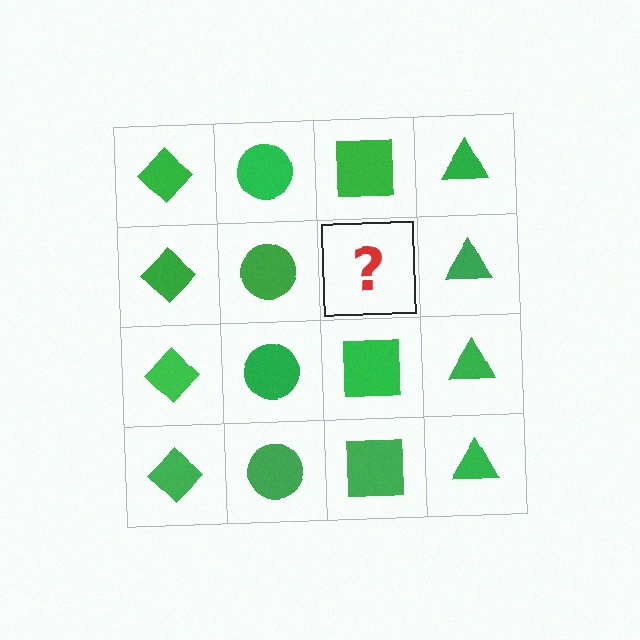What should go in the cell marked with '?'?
The missing cell should contain a green square.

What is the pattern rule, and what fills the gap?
The rule is that each column has a consistent shape. The gap should be filled with a green square.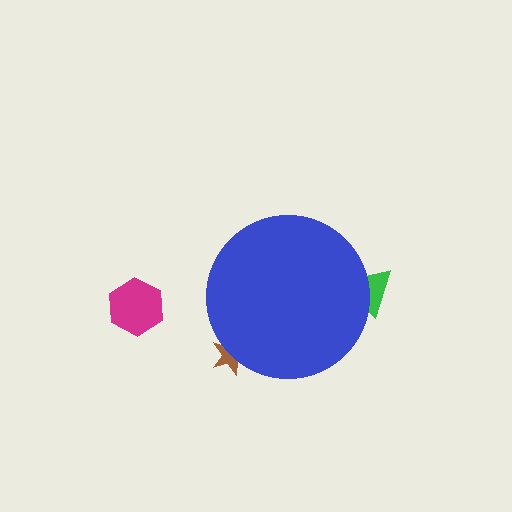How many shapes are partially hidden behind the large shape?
2 shapes are partially hidden.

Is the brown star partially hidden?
Yes, the brown star is partially hidden behind the blue circle.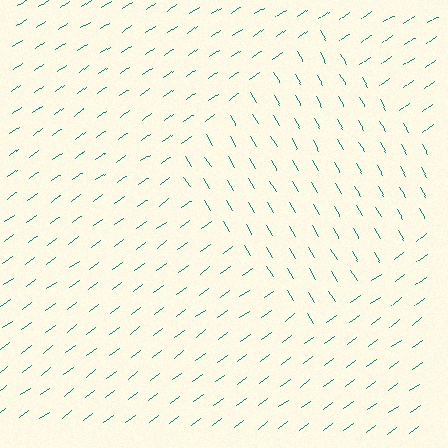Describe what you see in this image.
The image is filled with small teal line segments. A diamond region in the image has lines oriented differently from the surrounding lines, creating a visible texture boundary.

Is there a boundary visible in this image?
Yes, there is a texture boundary formed by a change in line orientation.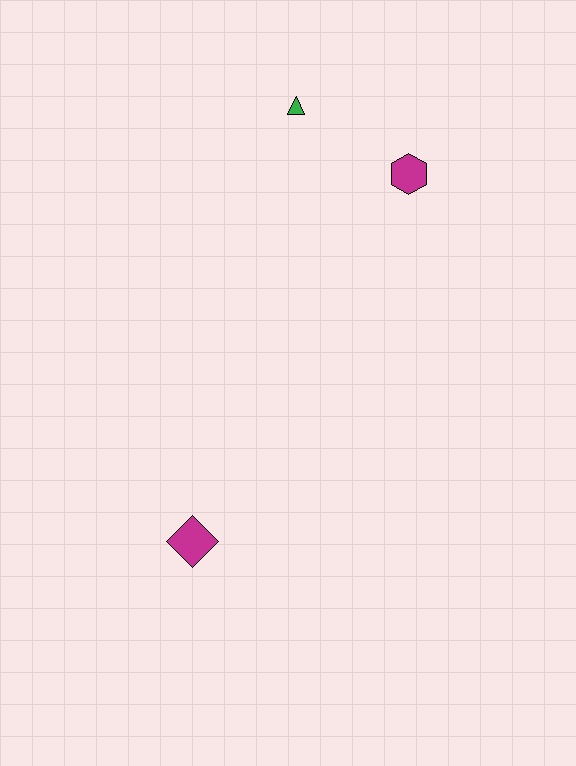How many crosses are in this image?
There are no crosses.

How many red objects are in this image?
There are no red objects.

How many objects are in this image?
There are 3 objects.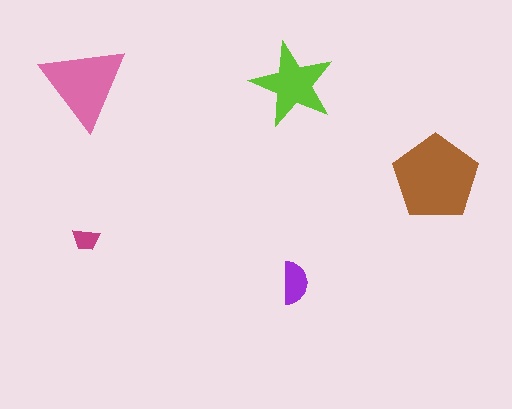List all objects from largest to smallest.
The brown pentagon, the pink triangle, the lime star, the purple semicircle, the magenta trapezoid.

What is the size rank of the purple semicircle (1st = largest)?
4th.